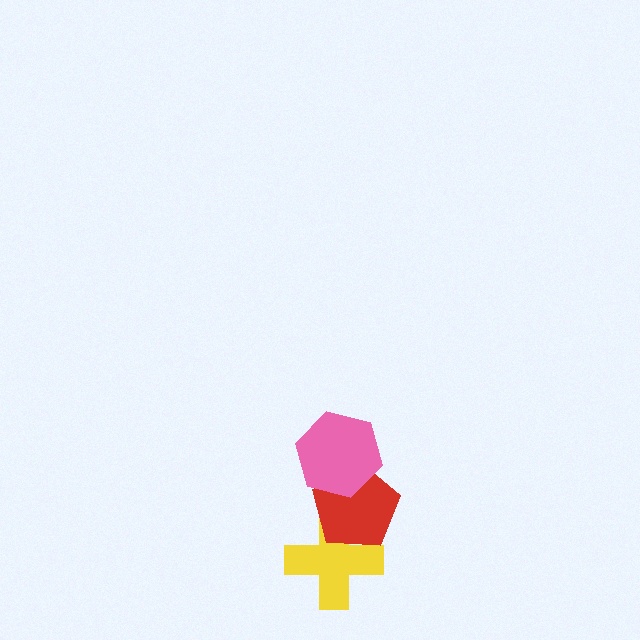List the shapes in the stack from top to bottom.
From top to bottom: the pink hexagon, the red pentagon, the yellow cross.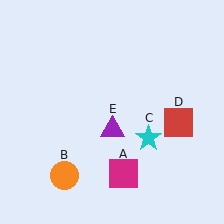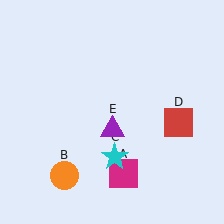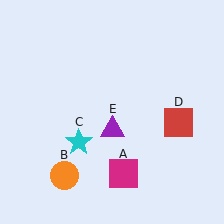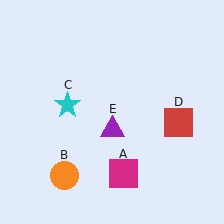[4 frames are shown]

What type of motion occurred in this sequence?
The cyan star (object C) rotated clockwise around the center of the scene.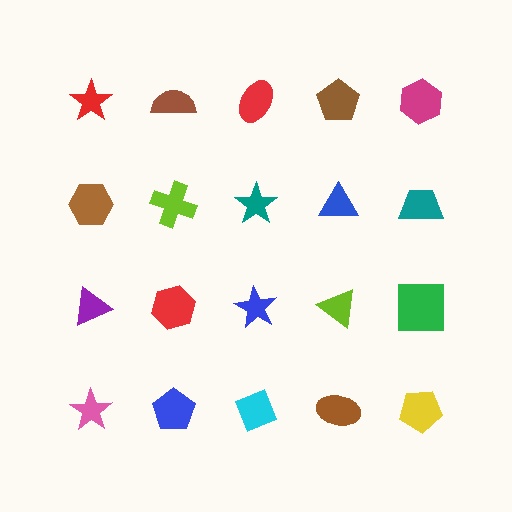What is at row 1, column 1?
A red star.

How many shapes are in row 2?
5 shapes.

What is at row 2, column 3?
A teal star.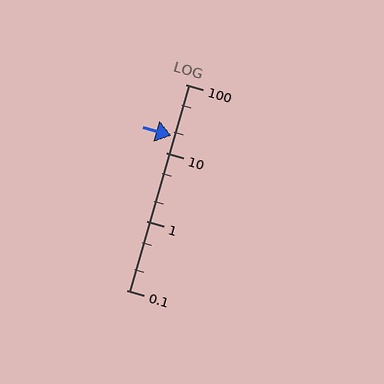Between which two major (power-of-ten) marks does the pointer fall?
The pointer is between 10 and 100.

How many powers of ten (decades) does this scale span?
The scale spans 3 decades, from 0.1 to 100.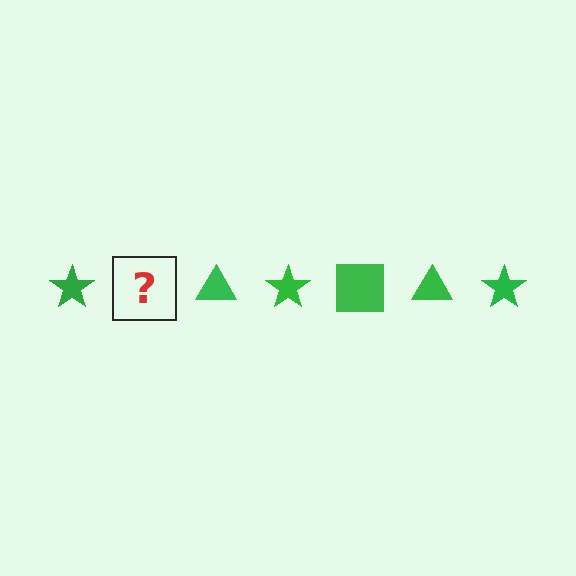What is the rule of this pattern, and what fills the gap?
The rule is that the pattern cycles through star, square, triangle shapes in green. The gap should be filled with a green square.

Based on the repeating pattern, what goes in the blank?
The blank should be a green square.